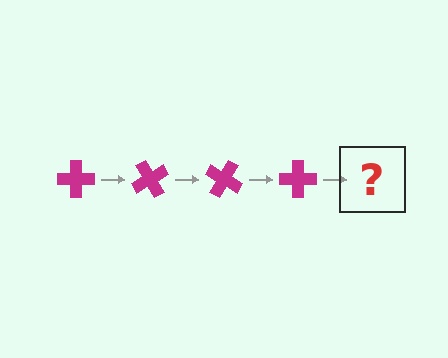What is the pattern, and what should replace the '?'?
The pattern is that the cross rotates 60 degrees each step. The '?' should be a magenta cross rotated 240 degrees.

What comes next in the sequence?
The next element should be a magenta cross rotated 240 degrees.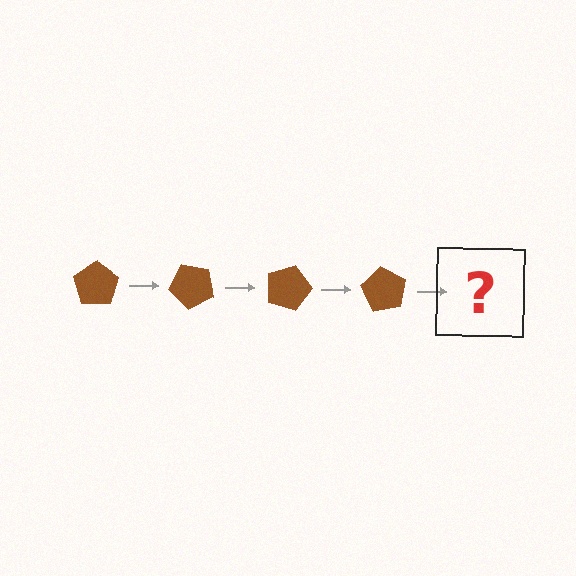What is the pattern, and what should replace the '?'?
The pattern is that the pentagon rotates 45 degrees each step. The '?' should be a brown pentagon rotated 180 degrees.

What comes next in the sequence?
The next element should be a brown pentagon rotated 180 degrees.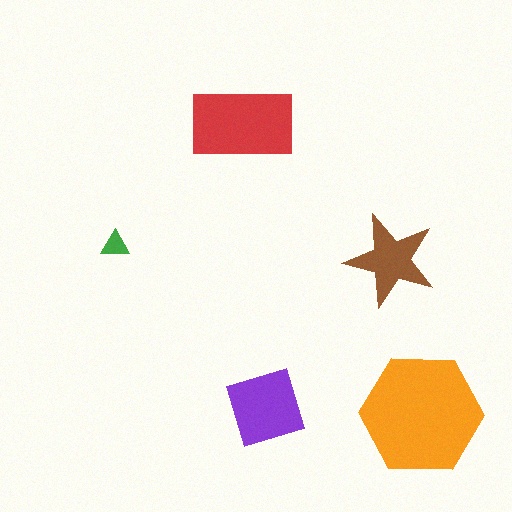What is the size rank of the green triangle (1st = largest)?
5th.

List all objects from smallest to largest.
The green triangle, the brown star, the purple diamond, the red rectangle, the orange hexagon.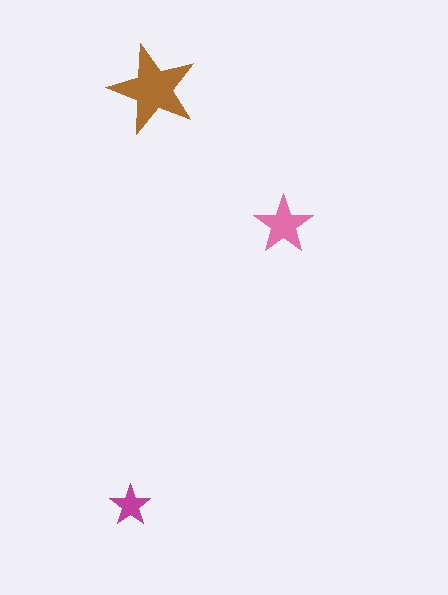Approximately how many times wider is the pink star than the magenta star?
About 1.5 times wider.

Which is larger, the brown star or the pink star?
The brown one.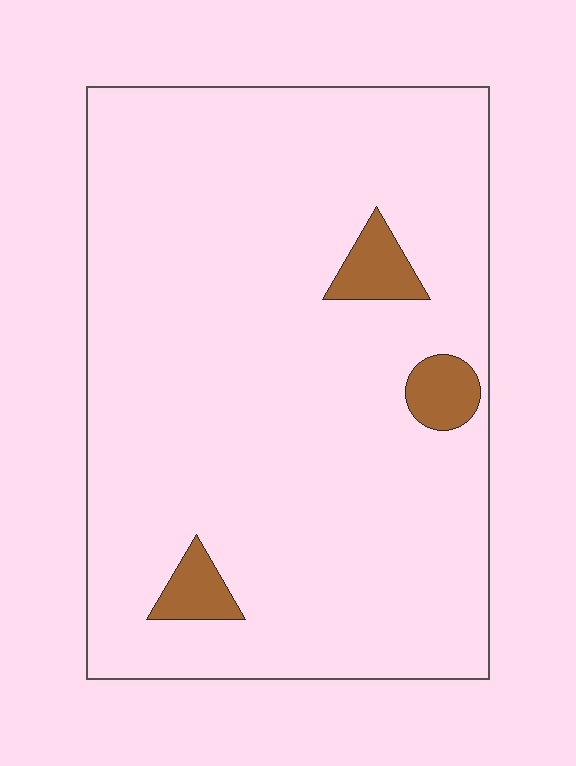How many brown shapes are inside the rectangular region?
3.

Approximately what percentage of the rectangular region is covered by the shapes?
Approximately 5%.